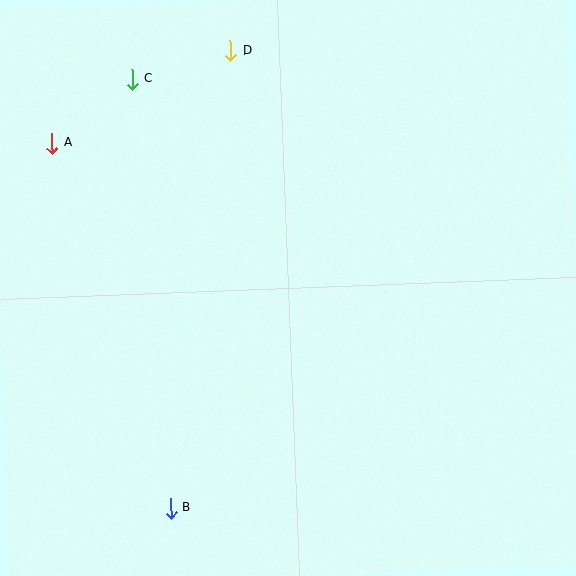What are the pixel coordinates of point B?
Point B is at (171, 508).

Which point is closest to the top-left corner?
Point A is closest to the top-left corner.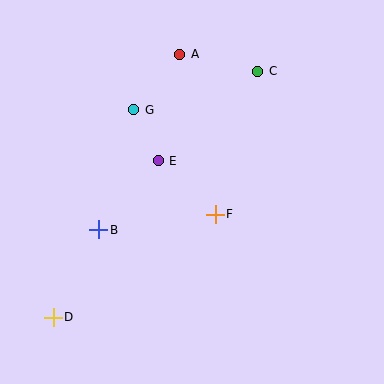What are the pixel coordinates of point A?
Point A is at (180, 54).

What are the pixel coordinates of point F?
Point F is at (215, 214).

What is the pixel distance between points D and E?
The distance between D and E is 189 pixels.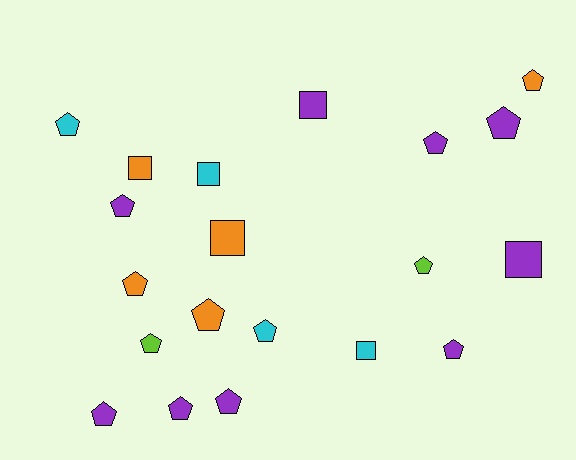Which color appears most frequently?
Purple, with 9 objects.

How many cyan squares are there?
There are 2 cyan squares.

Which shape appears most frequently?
Pentagon, with 14 objects.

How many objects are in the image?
There are 20 objects.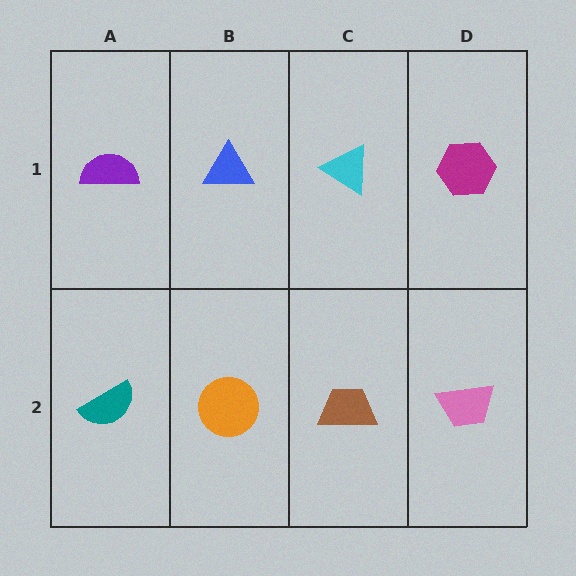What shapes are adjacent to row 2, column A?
A purple semicircle (row 1, column A), an orange circle (row 2, column B).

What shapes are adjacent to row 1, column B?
An orange circle (row 2, column B), a purple semicircle (row 1, column A), a cyan triangle (row 1, column C).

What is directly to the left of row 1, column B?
A purple semicircle.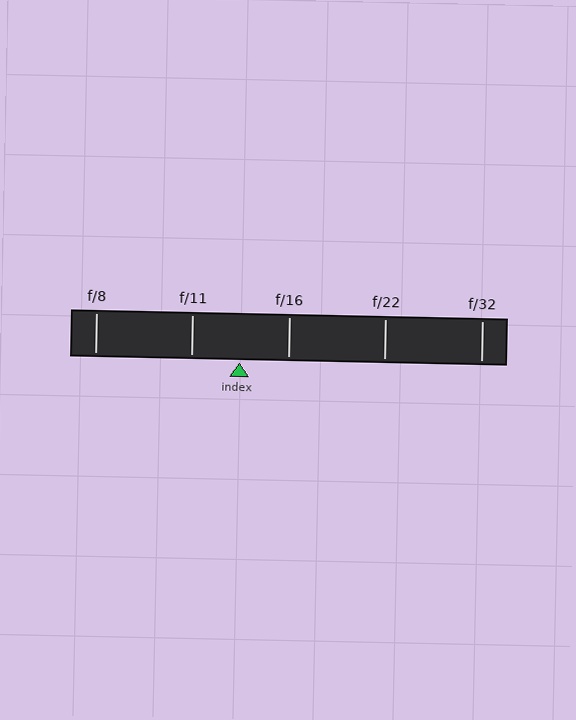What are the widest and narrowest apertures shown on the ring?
The widest aperture shown is f/8 and the narrowest is f/32.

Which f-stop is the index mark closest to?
The index mark is closest to f/16.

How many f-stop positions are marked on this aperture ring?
There are 5 f-stop positions marked.